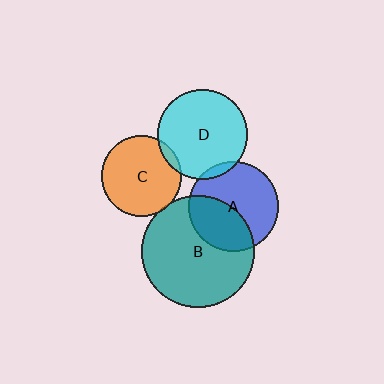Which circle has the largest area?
Circle B (teal).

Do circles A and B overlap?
Yes.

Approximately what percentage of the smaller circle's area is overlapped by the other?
Approximately 40%.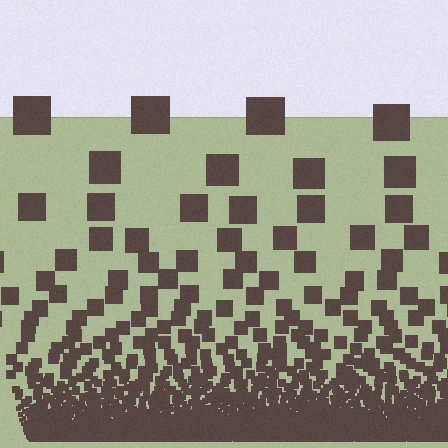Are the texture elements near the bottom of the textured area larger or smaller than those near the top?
Smaller. The gradient is inverted — elements near the bottom are smaller and denser.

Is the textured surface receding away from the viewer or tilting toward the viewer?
The surface appears to tilt toward the viewer. Texture elements get larger and sparser toward the top.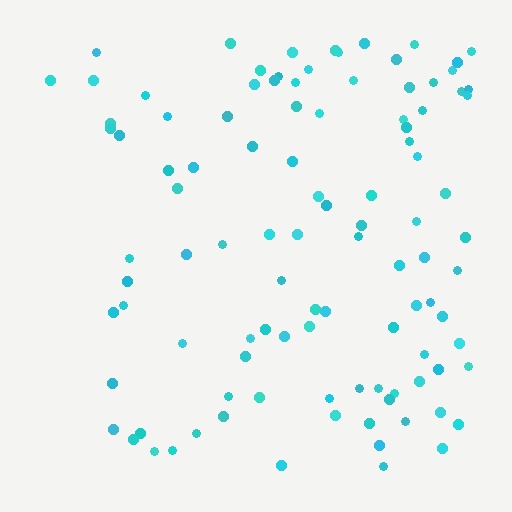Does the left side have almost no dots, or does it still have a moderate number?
Still a moderate number, just noticeably fewer than the right.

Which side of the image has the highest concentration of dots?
The right.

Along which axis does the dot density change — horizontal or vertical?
Horizontal.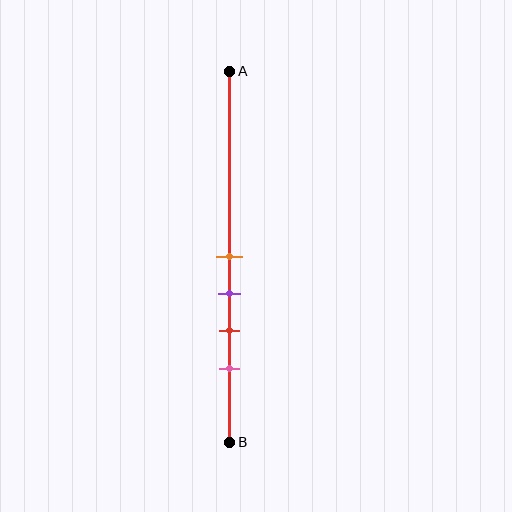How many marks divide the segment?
There are 4 marks dividing the segment.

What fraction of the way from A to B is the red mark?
The red mark is approximately 70% (0.7) of the way from A to B.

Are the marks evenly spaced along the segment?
Yes, the marks are approximately evenly spaced.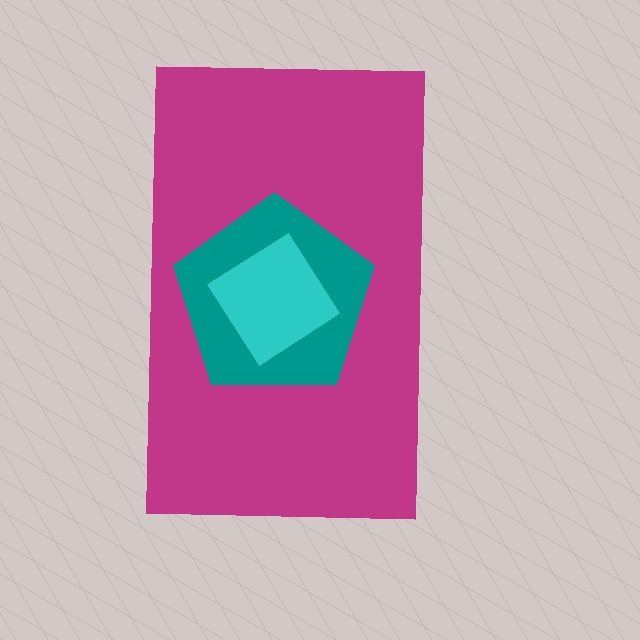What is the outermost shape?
The magenta rectangle.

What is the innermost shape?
The cyan diamond.